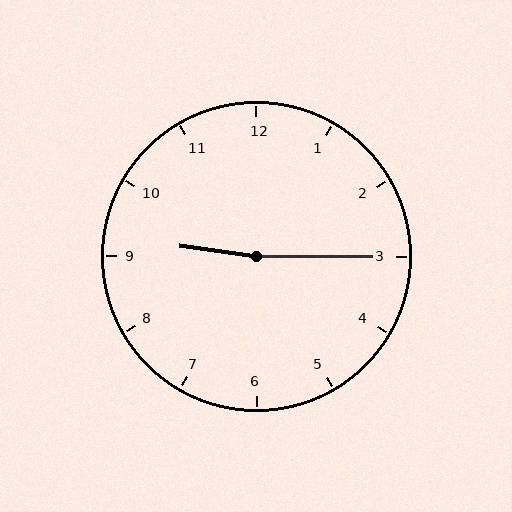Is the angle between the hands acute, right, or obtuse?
It is obtuse.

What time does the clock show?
9:15.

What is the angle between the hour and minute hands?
Approximately 172 degrees.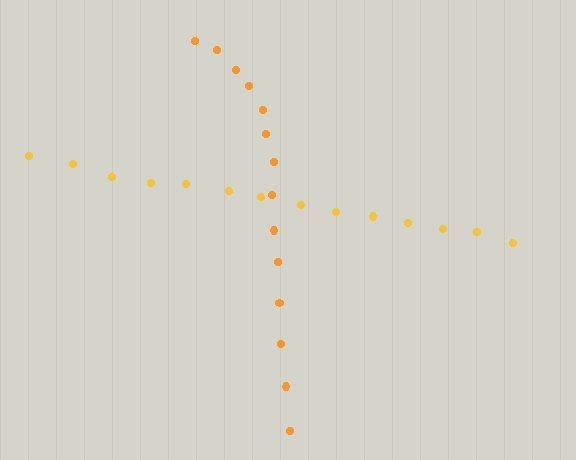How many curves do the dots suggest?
There are 2 distinct paths.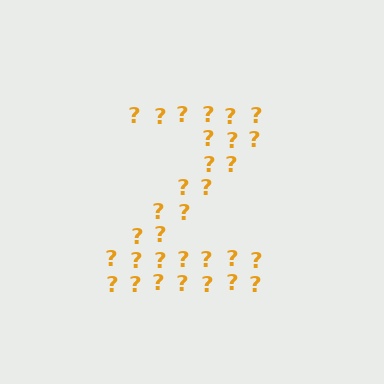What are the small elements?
The small elements are question marks.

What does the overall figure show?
The overall figure shows the letter Z.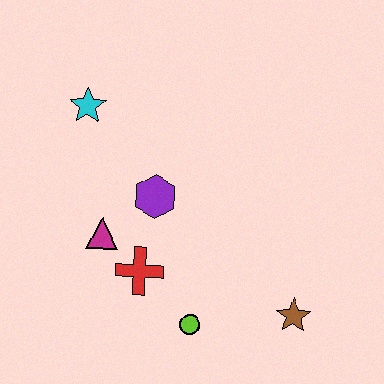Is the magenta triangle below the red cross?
No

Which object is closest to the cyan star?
The purple hexagon is closest to the cyan star.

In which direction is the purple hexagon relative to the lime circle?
The purple hexagon is above the lime circle.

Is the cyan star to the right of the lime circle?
No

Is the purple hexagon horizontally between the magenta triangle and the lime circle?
Yes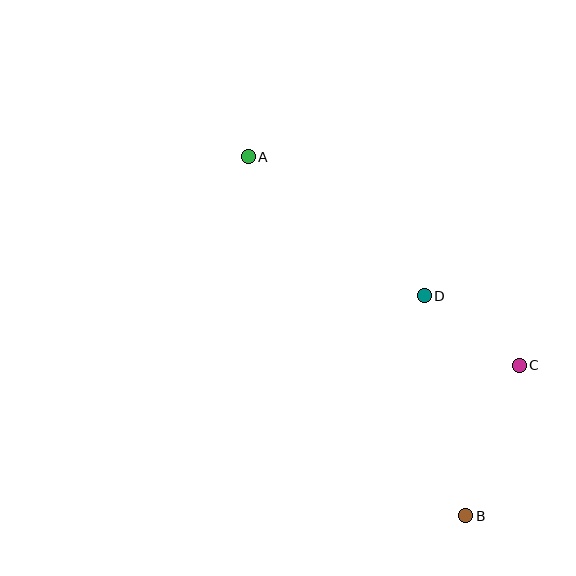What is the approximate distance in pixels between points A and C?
The distance between A and C is approximately 342 pixels.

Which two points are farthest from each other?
Points A and B are farthest from each other.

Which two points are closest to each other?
Points C and D are closest to each other.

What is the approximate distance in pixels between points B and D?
The distance between B and D is approximately 224 pixels.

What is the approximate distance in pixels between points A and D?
The distance between A and D is approximately 225 pixels.